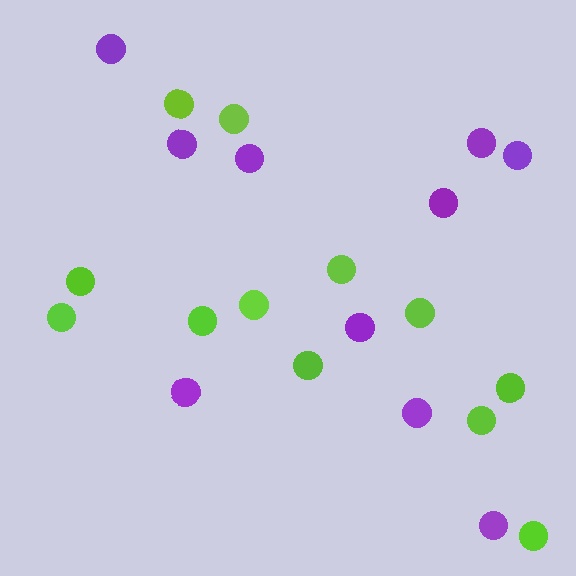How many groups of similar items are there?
There are 2 groups: one group of purple circles (10) and one group of lime circles (12).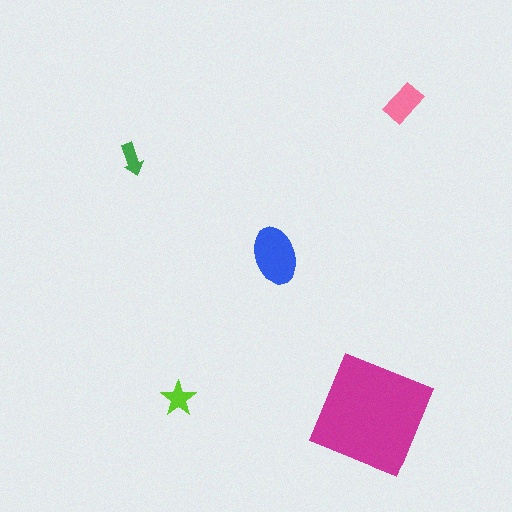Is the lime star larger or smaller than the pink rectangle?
Smaller.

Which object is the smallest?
The green arrow.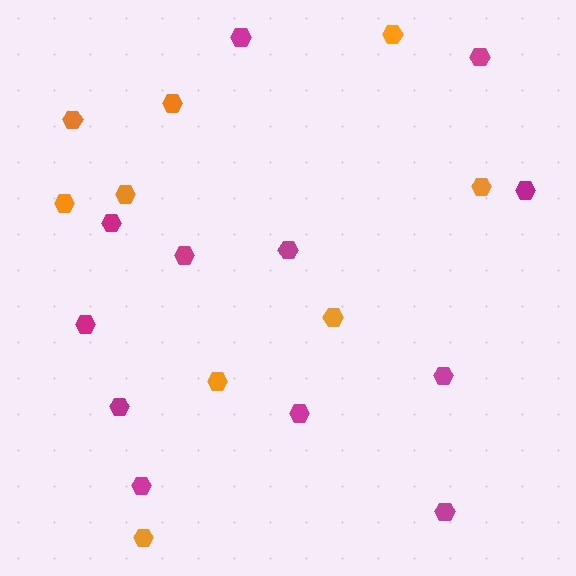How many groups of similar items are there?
There are 2 groups: one group of orange hexagons (9) and one group of magenta hexagons (12).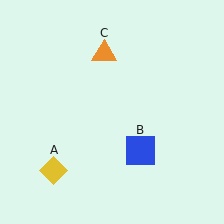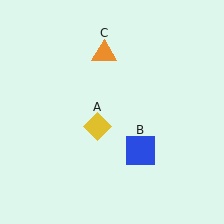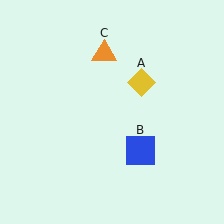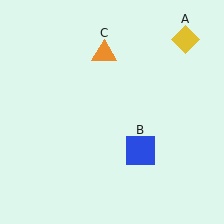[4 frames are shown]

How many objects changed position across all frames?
1 object changed position: yellow diamond (object A).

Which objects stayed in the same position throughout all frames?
Blue square (object B) and orange triangle (object C) remained stationary.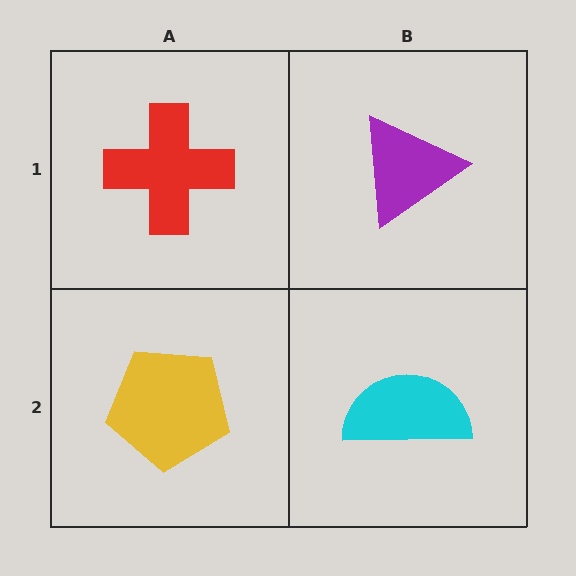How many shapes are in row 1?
2 shapes.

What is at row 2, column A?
A yellow pentagon.